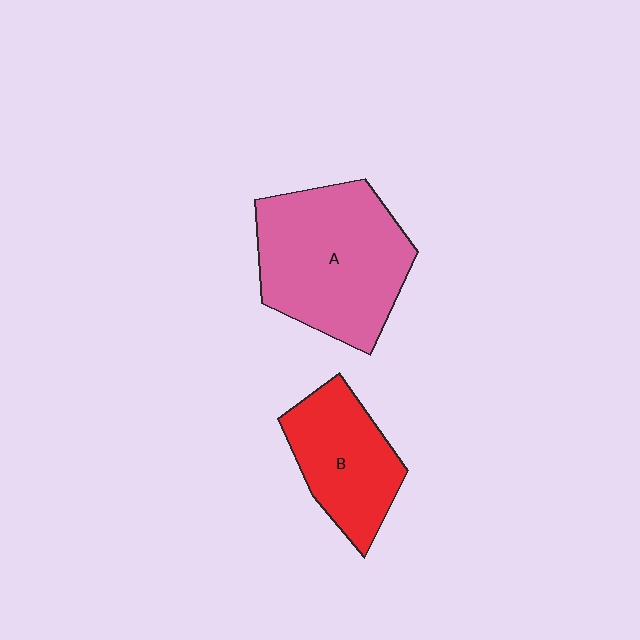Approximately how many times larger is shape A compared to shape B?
Approximately 1.6 times.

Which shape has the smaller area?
Shape B (red).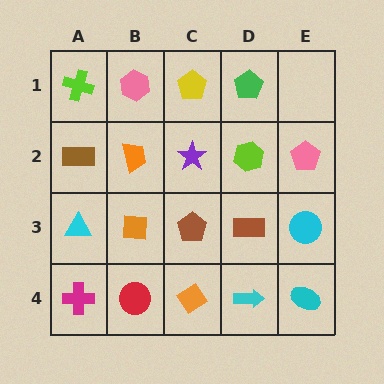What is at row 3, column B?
An orange square.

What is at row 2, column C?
A purple star.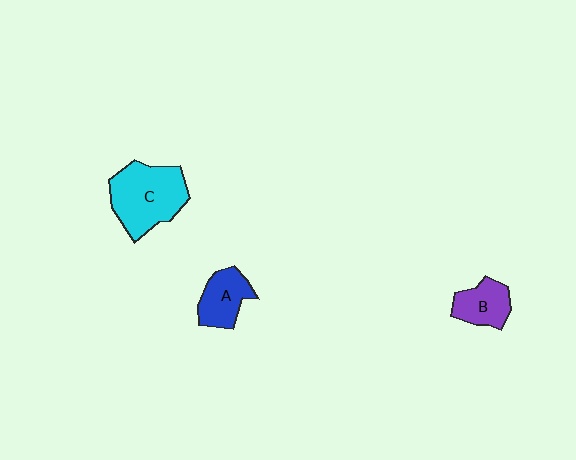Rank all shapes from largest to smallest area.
From largest to smallest: C (cyan), A (blue), B (purple).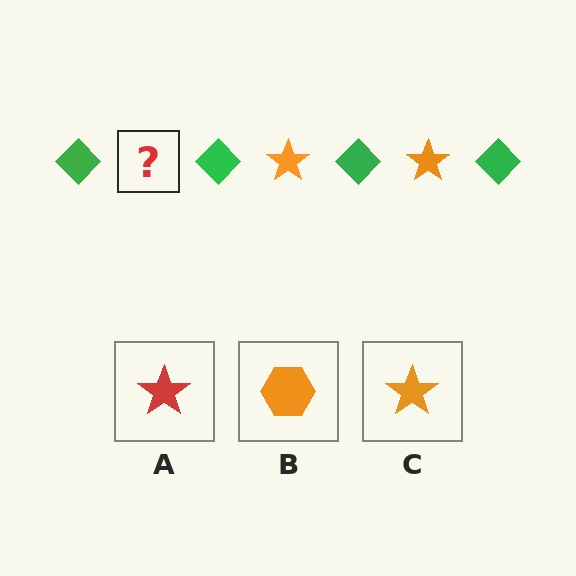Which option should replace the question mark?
Option C.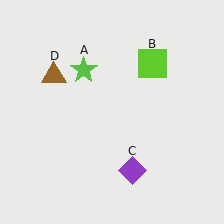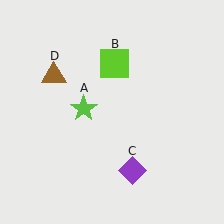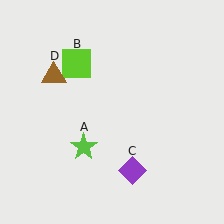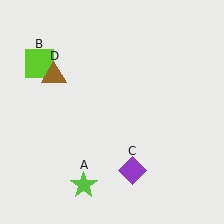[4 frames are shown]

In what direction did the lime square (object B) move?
The lime square (object B) moved left.